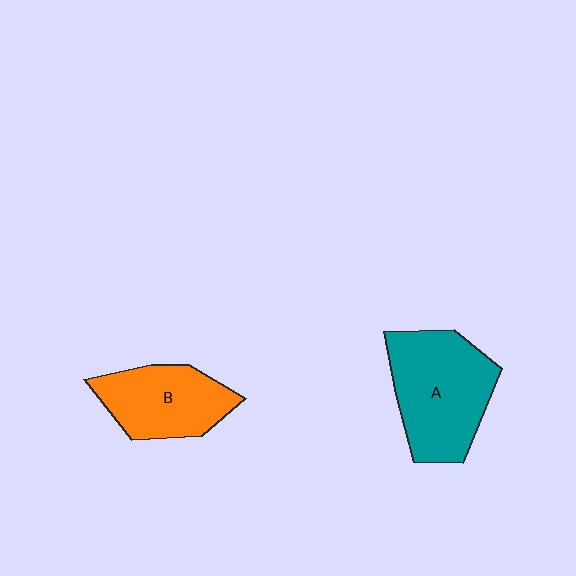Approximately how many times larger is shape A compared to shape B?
Approximately 1.4 times.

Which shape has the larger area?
Shape A (teal).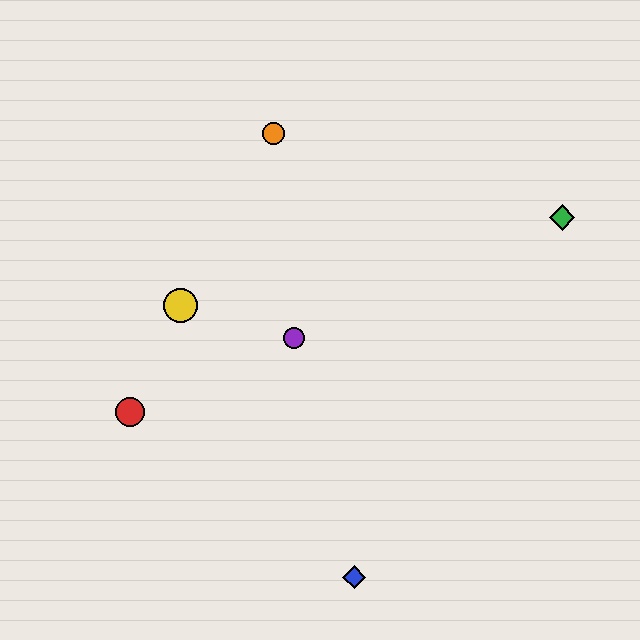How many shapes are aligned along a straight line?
3 shapes (the red circle, the green diamond, the purple circle) are aligned along a straight line.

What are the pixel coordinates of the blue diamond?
The blue diamond is at (354, 577).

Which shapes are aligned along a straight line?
The red circle, the green diamond, the purple circle are aligned along a straight line.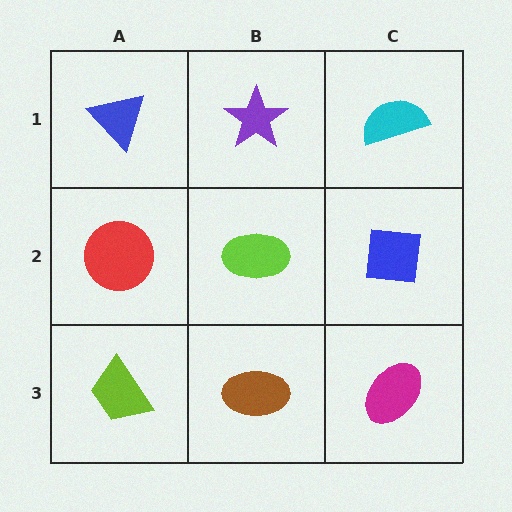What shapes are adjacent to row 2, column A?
A blue triangle (row 1, column A), a lime trapezoid (row 3, column A), a lime ellipse (row 2, column B).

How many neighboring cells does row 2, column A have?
3.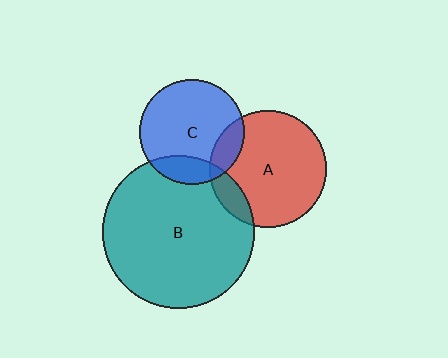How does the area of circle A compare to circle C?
Approximately 1.2 times.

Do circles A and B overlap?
Yes.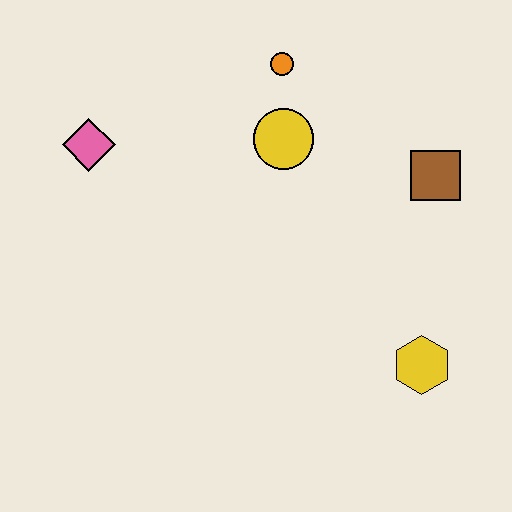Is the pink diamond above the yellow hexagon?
Yes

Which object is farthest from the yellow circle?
The yellow hexagon is farthest from the yellow circle.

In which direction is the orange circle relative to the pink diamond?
The orange circle is to the right of the pink diamond.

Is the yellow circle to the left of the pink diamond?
No